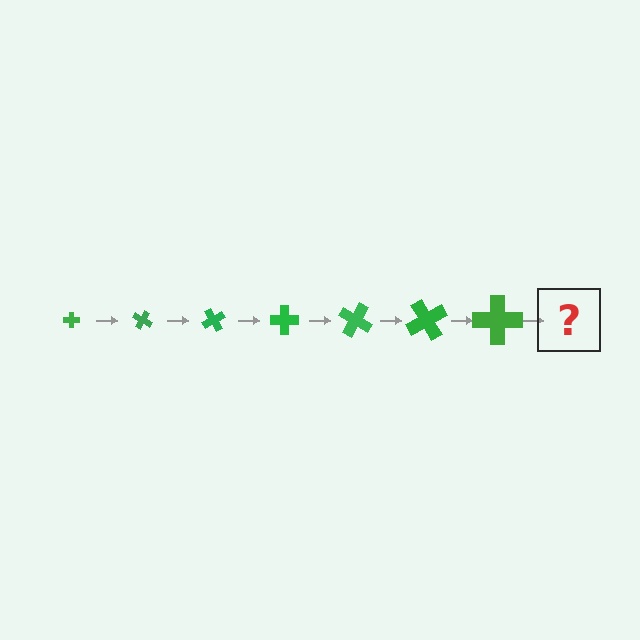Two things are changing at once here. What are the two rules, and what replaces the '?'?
The two rules are that the cross grows larger each step and it rotates 30 degrees each step. The '?' should be a cross, larger than the previous one and rotated 210 degrees from the start.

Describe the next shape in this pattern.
It should be a cross, larger than the previous one and rotated 210 degrees from the start.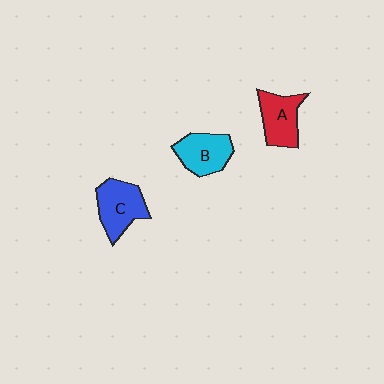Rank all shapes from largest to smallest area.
From largest to smallest: C (blue), B (cyan), A (red).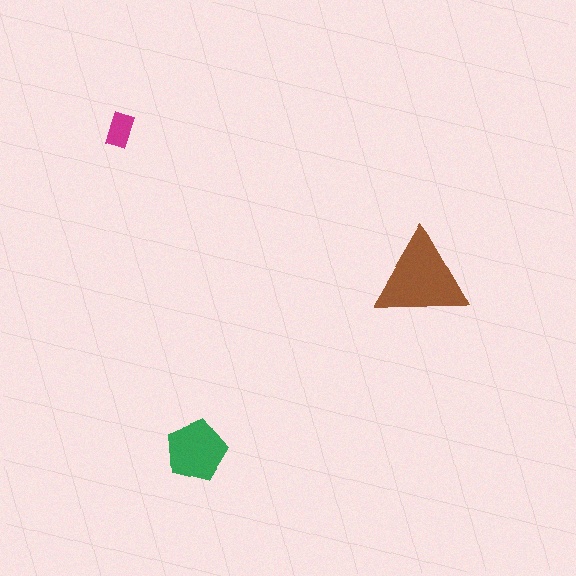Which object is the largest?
The brown triangle.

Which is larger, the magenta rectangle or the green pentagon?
The green pentagon.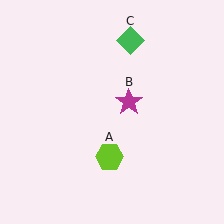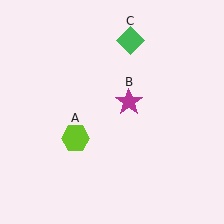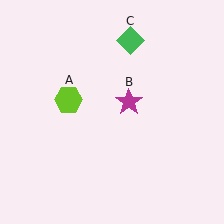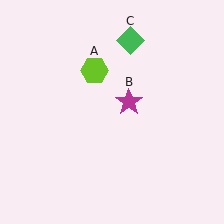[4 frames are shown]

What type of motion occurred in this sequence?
The lime hexagon (object A) rotated clockwise around the center of the scene.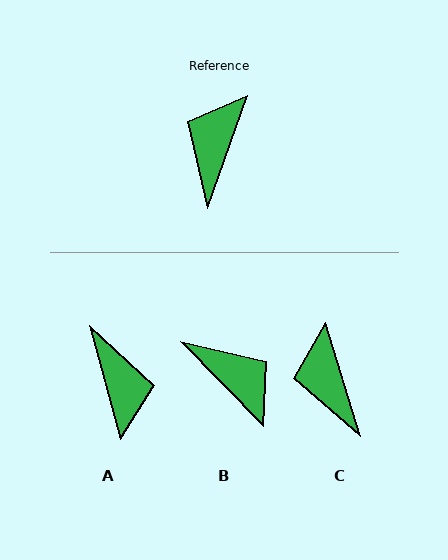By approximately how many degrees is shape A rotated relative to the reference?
Approximately 145 degrees clockwise.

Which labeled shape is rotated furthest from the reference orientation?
A, about 145 degrees away.